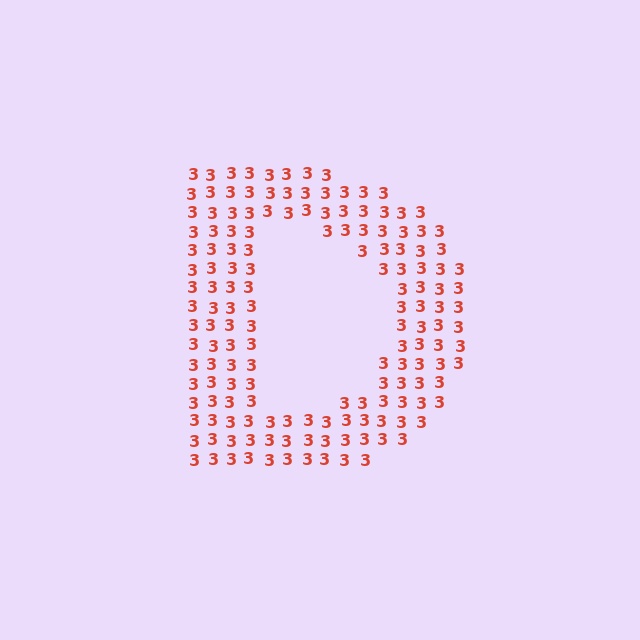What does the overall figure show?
The overall figure shows the letter D.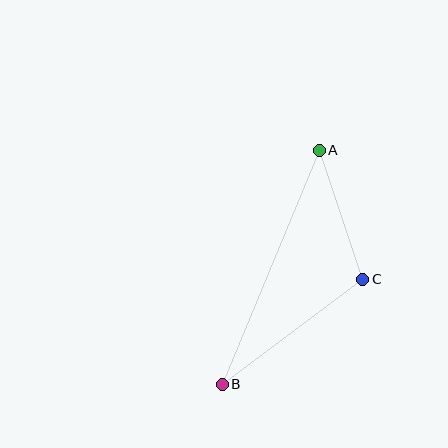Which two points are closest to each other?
Points A and C are closest to each other.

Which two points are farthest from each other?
Points A and B are farthest from each other.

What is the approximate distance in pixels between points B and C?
The distance between B and C is approximately 175 pixels.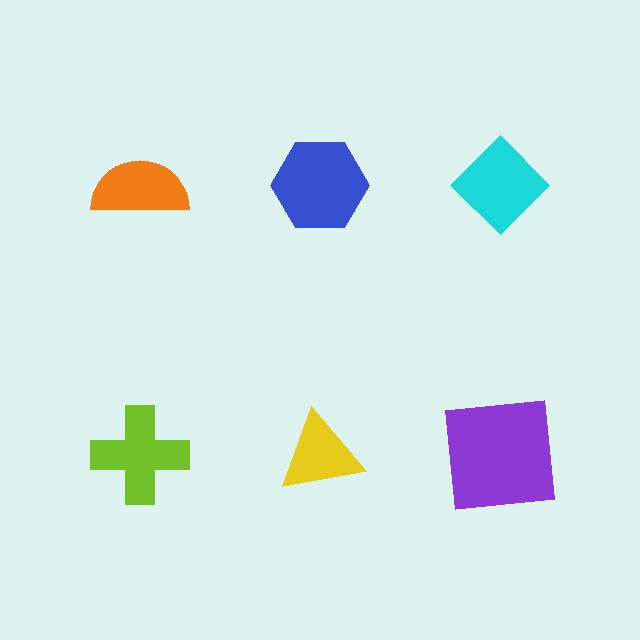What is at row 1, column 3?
A cyan diamond.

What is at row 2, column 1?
A lime cross.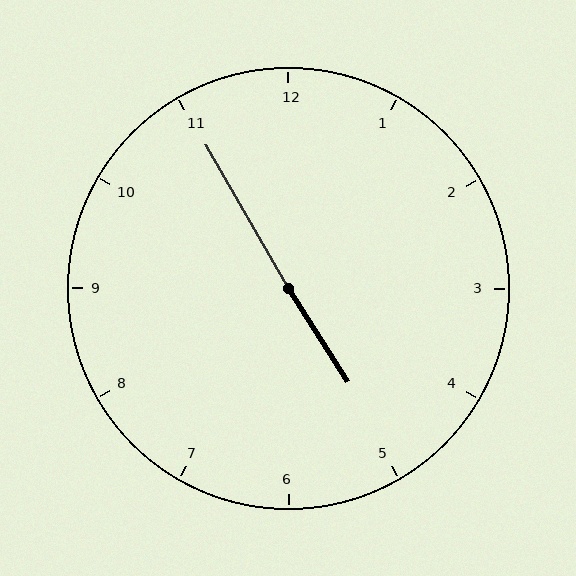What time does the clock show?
4:55.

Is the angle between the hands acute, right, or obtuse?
It is obtuse.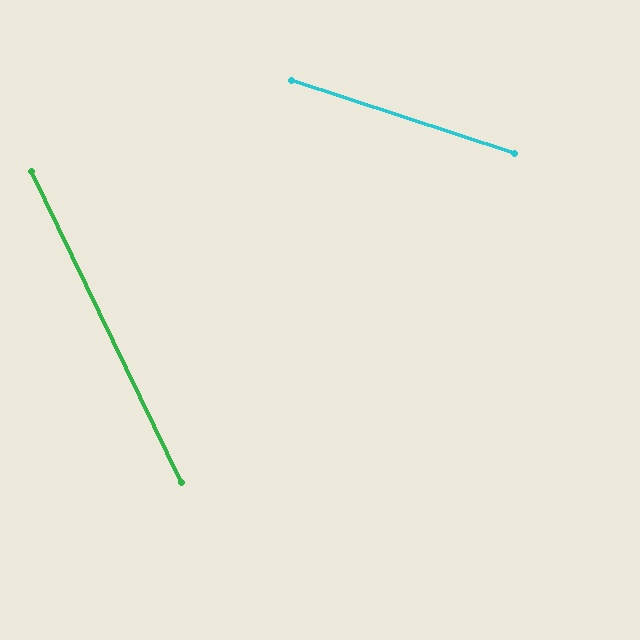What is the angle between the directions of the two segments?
Approximately 46 degrees.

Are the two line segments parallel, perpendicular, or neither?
Neither parallel nor perpendicular — they differ by about 46°.